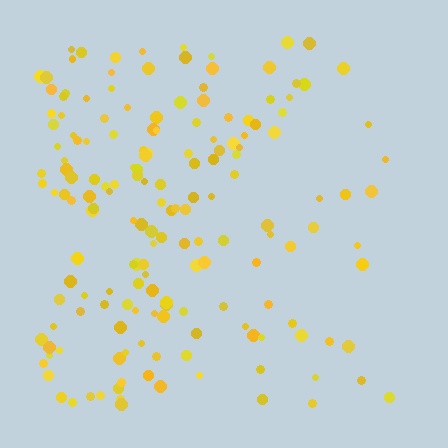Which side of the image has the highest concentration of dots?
The left.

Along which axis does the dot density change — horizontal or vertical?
Horizontal.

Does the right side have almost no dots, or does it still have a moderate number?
Still a moderate number, just noticeably fewer than the left.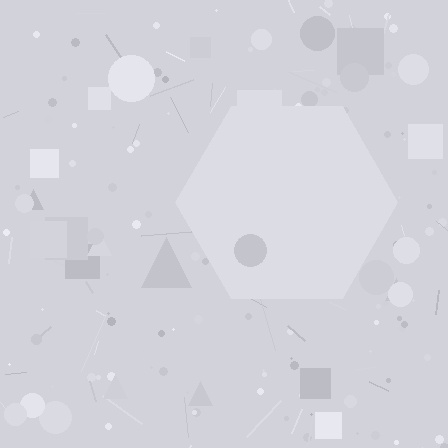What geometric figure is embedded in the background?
A hexagon is embedded in the background.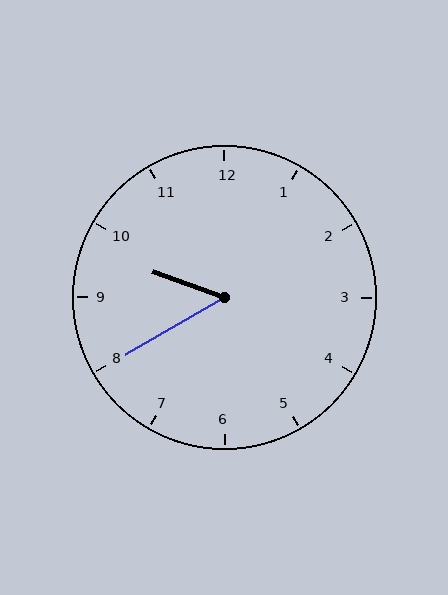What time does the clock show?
9:40.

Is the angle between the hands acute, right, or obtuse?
It is acute.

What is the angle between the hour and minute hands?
Approximately 50 degrees.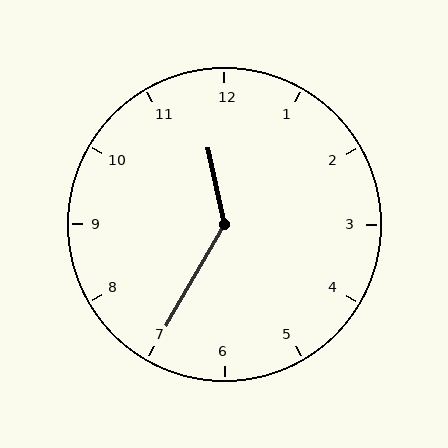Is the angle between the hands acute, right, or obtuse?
It is obtuse.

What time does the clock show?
11:35.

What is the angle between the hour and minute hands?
Approximately 138 degrees.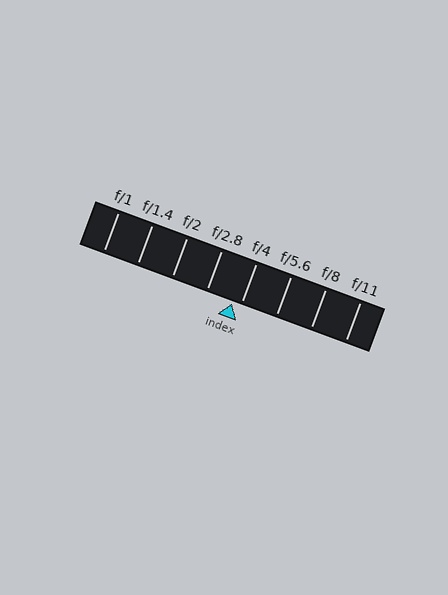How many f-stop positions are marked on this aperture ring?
There are 8 f-stop positions marked.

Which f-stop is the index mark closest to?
The index mark is closest to f/4.